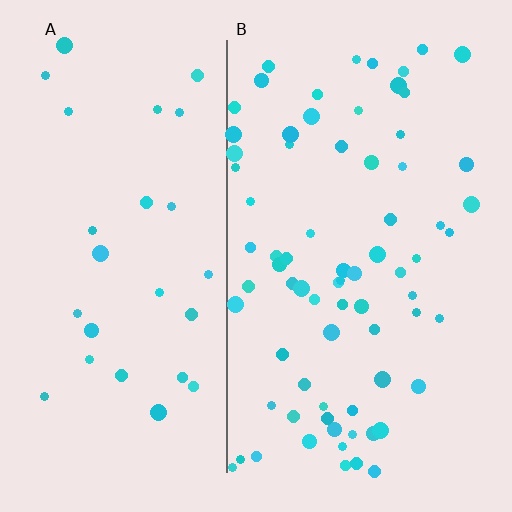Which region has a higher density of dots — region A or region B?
B (the right).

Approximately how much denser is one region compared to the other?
Approximately 2.6× — region B over region A.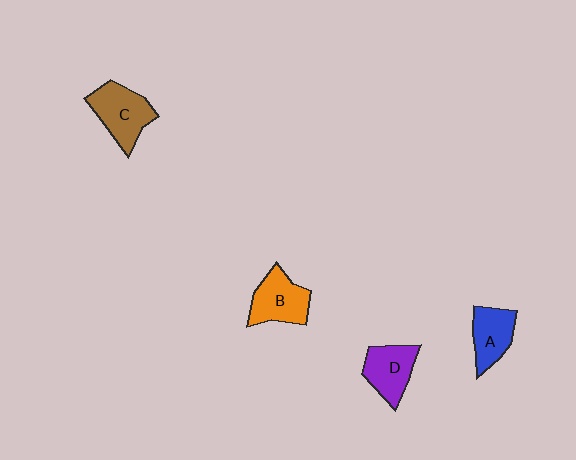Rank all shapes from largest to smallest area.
From largest to smallest: C (brown), B (orange), D (purple), A (blue).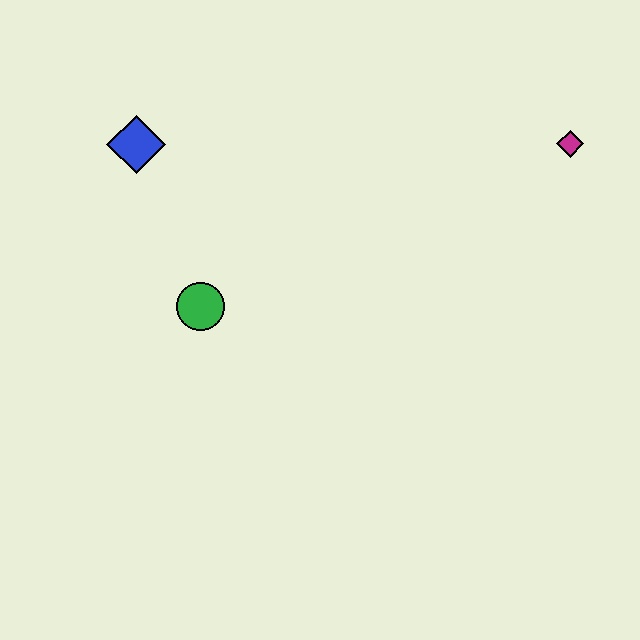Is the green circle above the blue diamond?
No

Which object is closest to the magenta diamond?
The green circle is closest to the magenta diamond.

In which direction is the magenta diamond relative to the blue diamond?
The magenta diamond is to the right of the blue diamond.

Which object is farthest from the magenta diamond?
The blue diamond is farthest from the magenta diamond.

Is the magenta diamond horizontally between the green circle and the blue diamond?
No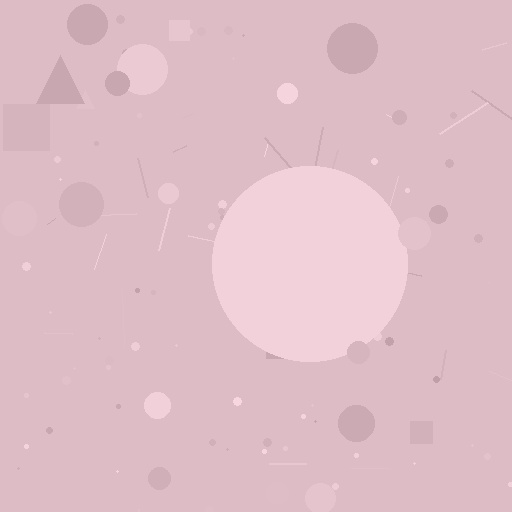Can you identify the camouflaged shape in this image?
The camouflaged shape is a circle.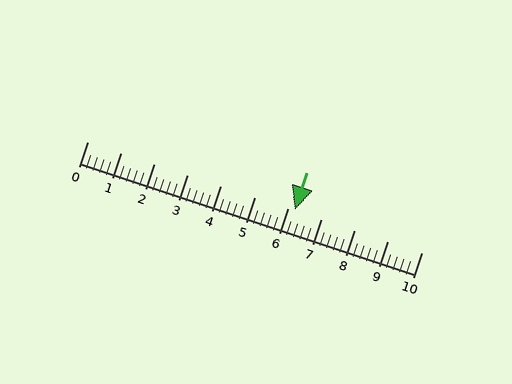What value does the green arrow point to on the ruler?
The green arrow points to approximately 6.2.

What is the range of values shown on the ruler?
The ruler shows values from 0 to 10.